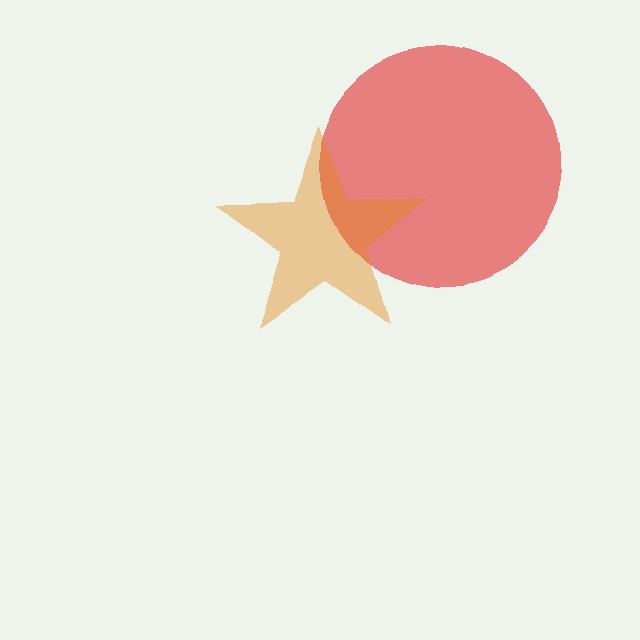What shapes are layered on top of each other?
The layered shapes are: a red circle, an orange star.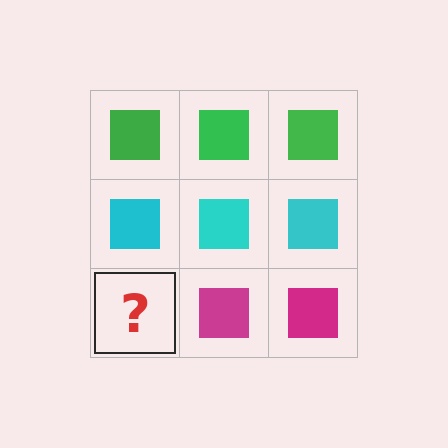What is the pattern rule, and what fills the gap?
The rule is that each row has a consistent color. The gap should be filled with a magenta square.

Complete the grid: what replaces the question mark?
The question mark should be replaced with a magenta square.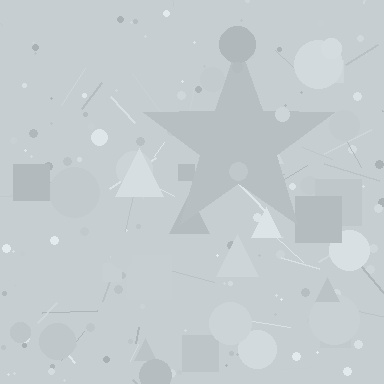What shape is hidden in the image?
A star is hidden in the image.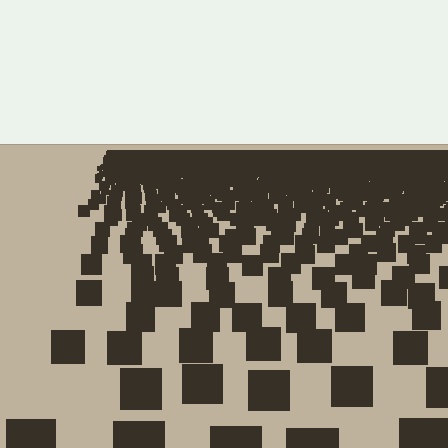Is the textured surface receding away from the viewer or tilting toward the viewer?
The surface is receding away from the viewer. Texture elements get smaller and denser toward the top.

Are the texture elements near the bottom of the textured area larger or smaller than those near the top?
Larger. Near the bottom, elements are closer to the viewer and appear at a bigger on-screen size.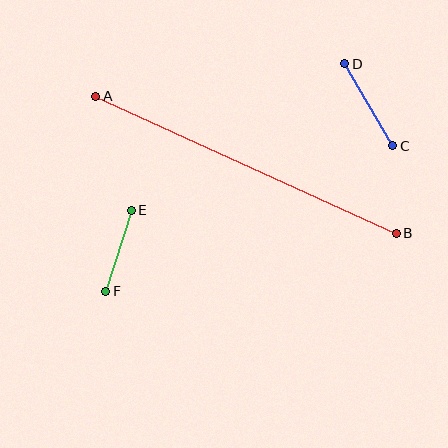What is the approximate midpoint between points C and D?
The midpoint is at approximately (369, 105) pixels.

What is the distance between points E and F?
The distance is approximately 85 pixels.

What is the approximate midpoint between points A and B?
The midpoint is at approximately (246, 165) pixels.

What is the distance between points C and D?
The distance is approximately 95 pixels.